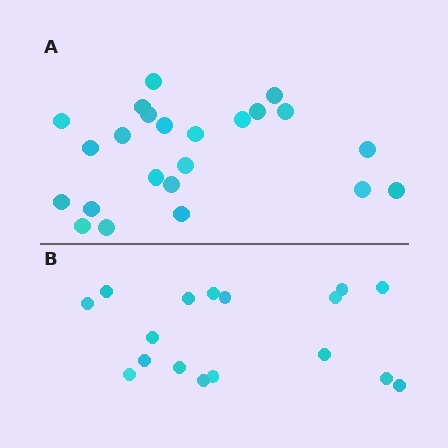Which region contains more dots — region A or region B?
Region A (the top region) has more dots.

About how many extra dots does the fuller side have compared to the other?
Region A has about 6 more dots than region B.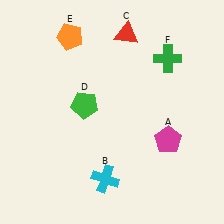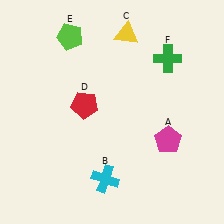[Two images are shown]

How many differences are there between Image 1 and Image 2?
There are 3 differences between the two images.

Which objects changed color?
C changed from red to yellow. D changed from green to red. E changed from orange to lime.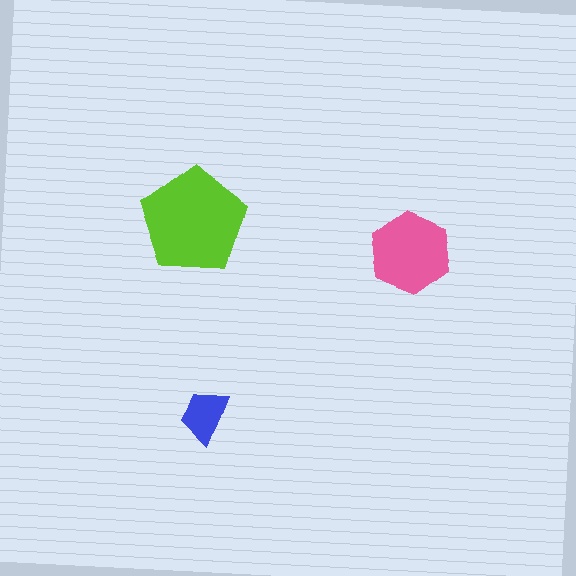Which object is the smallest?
The blue trapezoid.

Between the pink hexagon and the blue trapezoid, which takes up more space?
The pink hexagon.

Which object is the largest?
The lime pentagon.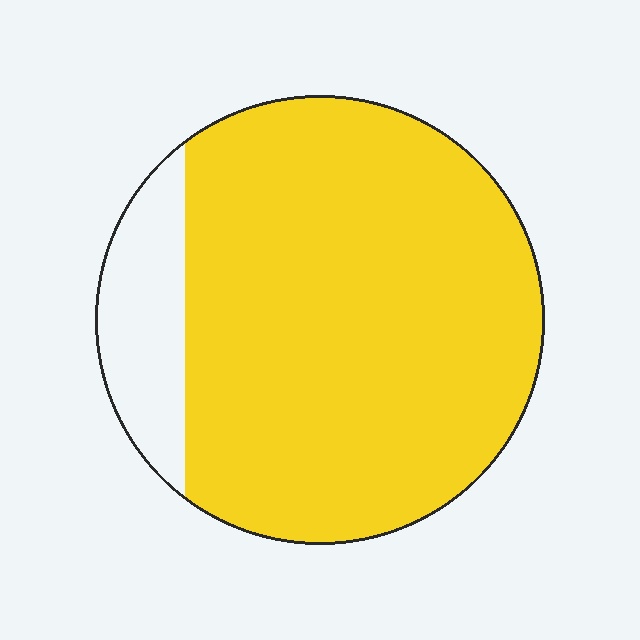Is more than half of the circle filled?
Yes.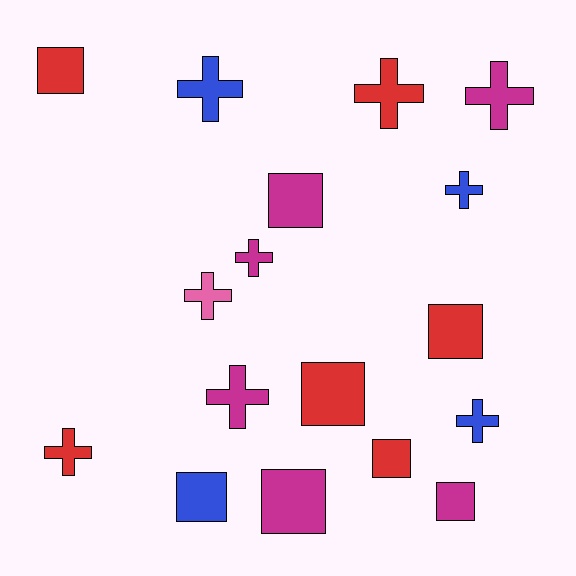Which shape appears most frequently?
Cross, with 9 objects.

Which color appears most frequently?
Magenta, with 6 objects.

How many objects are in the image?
There are 17 objects.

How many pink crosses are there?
There is 1 pink cross.